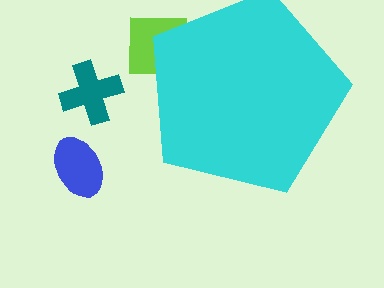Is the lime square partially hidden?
Yes, the lime square is partially hidden behind the cyan pentagon.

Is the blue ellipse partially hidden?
No, the blue ellipse is fully visible.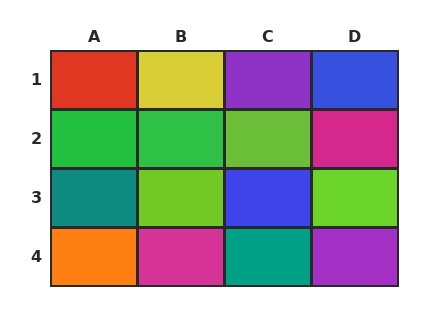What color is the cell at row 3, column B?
Lime.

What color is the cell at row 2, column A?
Green.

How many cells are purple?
2 cells are purple.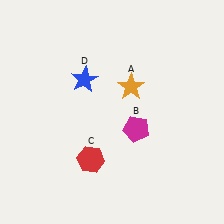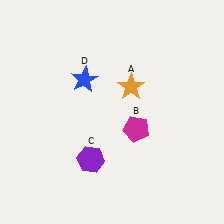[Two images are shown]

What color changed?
The hexagon (C) changed from red in Image 1 to purple in Image 2.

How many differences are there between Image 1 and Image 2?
There is 1 difference between the two images.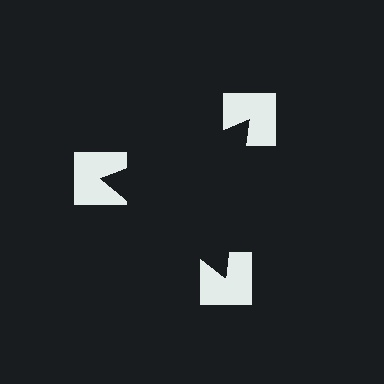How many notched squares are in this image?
There are 3 — one at each vertex of the illusory triangle.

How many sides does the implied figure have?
3 sides.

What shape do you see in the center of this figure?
An illusory triangle — its edges are inferred from the aligned wedge cuts in the notched squares, not physically drawn.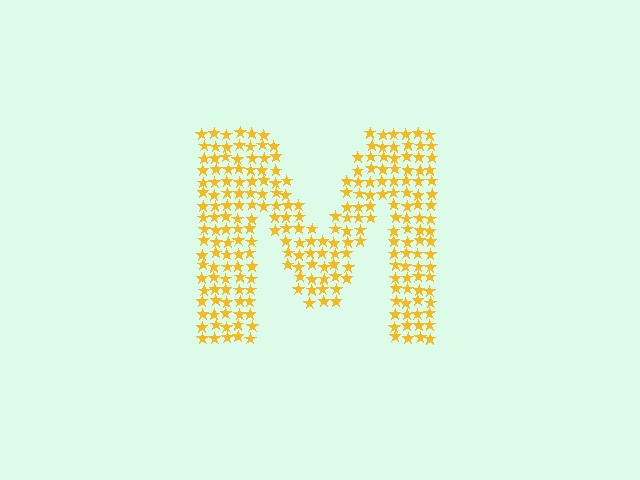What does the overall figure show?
The overall figure shows the letter M.